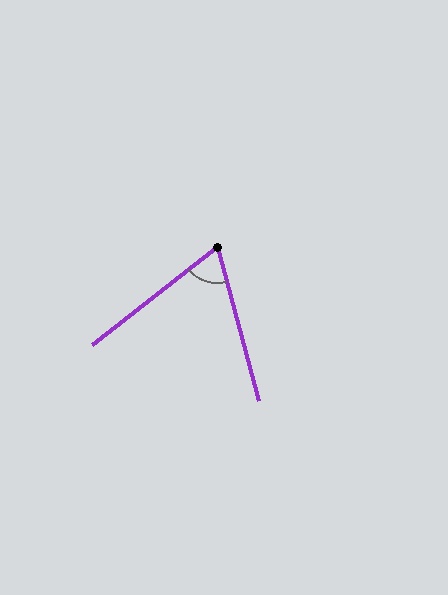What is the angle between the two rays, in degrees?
Approximately 67 degrees.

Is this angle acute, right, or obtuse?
It is acute.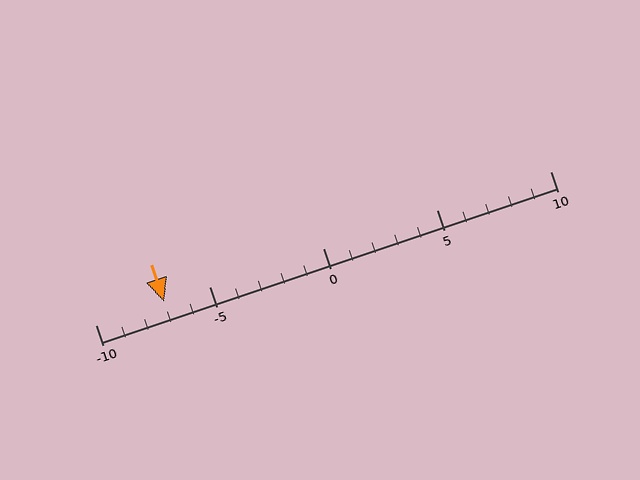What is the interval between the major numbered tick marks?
The major tick marks are spaced 5 units apart.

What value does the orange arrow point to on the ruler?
The orange arrow points to approximately -7.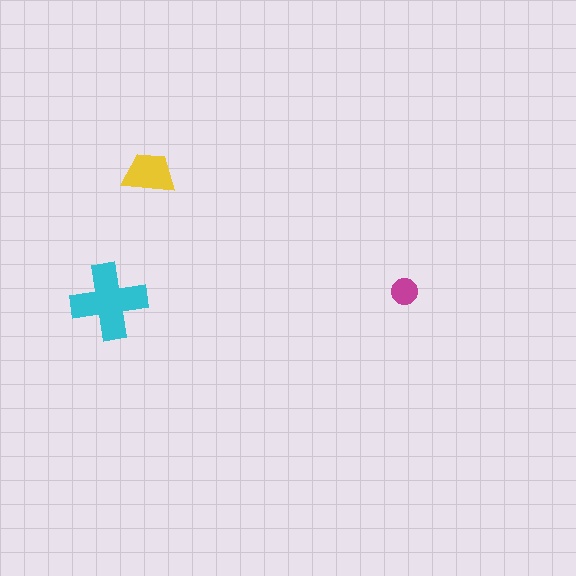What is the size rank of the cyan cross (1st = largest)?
1st.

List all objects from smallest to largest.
The magenta circle, the yellow trapezoid, the cyan cross.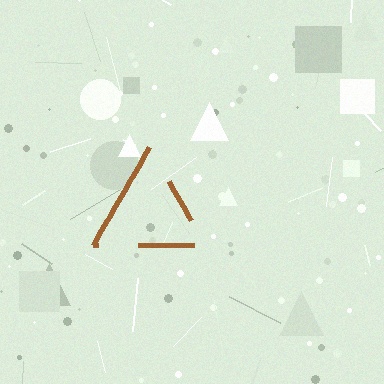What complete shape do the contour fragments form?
The contour fragments form a triangle.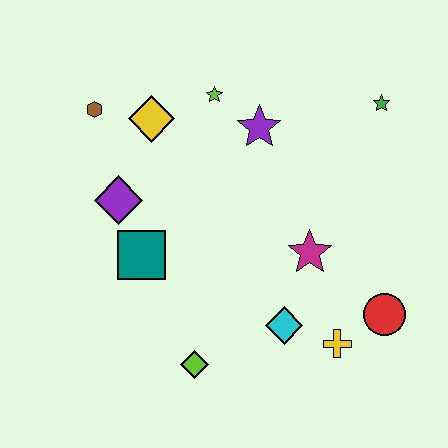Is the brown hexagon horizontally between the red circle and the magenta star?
No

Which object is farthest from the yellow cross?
The brown hexagon is farthest from the yellow cross.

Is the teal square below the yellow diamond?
Yes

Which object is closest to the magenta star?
The cyan diamond is closest to the magenta star.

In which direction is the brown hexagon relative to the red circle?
The brown hexagon is to the left of the red circle.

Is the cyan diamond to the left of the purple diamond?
No